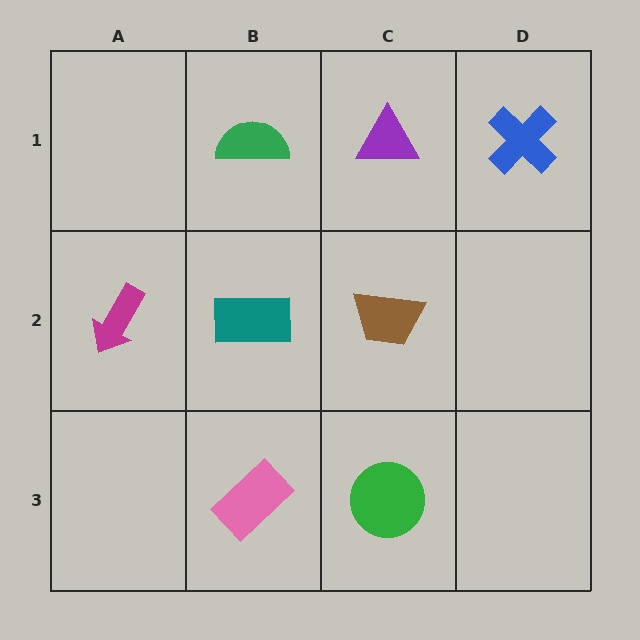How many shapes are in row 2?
3 shapes.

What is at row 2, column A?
A magenta arrow.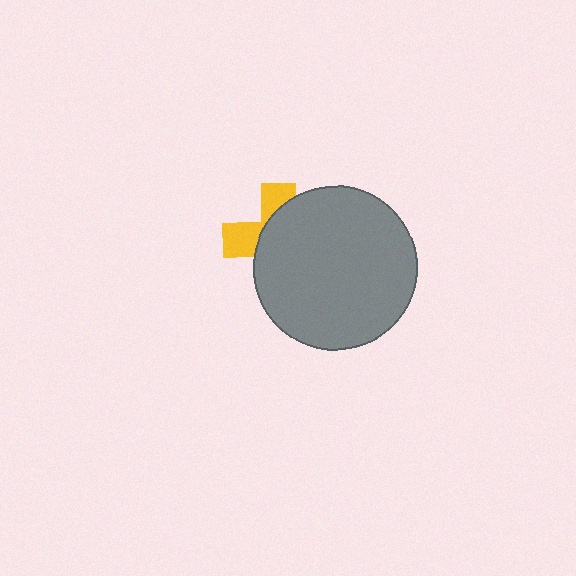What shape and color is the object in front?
The object in front is a gray circle.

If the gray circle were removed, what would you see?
You would see the complete yellow cross.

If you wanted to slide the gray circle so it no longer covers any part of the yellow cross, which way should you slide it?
Slide it right — that is the most direct way to separate the two shapes.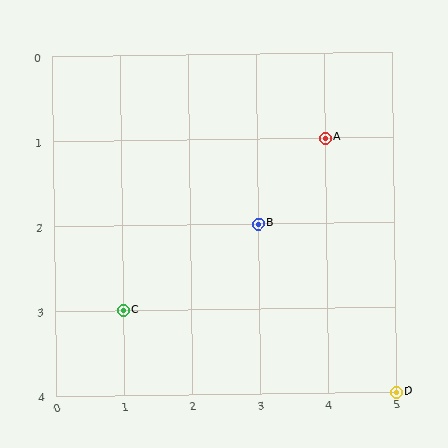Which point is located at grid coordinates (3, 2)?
Point B is at (3, 2).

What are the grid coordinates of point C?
Point C is at grid coordinates (1, 3).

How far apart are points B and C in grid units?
Points B and C are 2 columns and 1 row apart (about 2.2 grid units diagonally).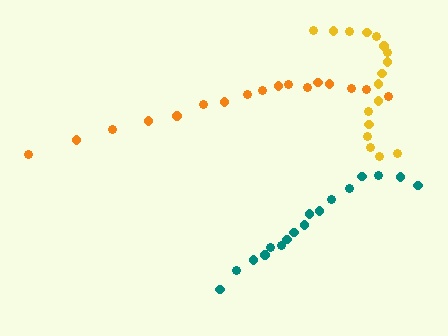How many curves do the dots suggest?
There are 3 distinct paths.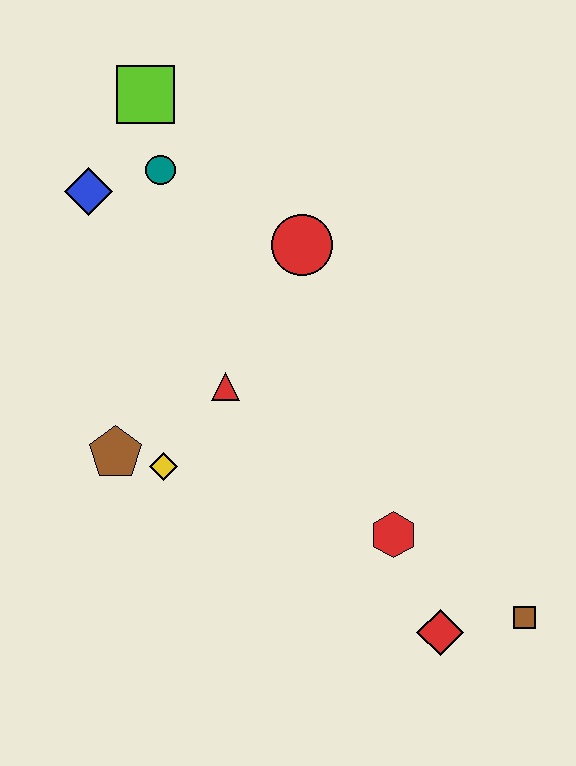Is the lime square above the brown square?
Yes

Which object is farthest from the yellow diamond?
The brown square is farthest from the yellow diamond.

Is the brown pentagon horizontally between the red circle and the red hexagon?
No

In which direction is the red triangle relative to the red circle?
The red triangle is below the red circle.